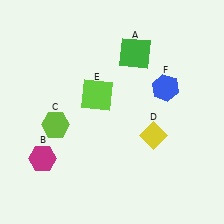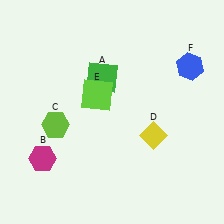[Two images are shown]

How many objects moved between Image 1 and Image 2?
2 objects moved between the two images.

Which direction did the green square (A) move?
The green square (A) moved left.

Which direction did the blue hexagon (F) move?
The blue hexagon (F) moved right.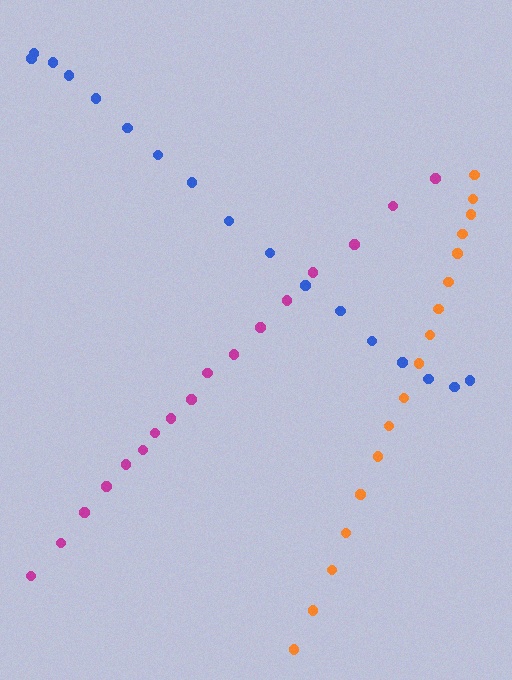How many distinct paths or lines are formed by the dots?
There are 3 distinct paths.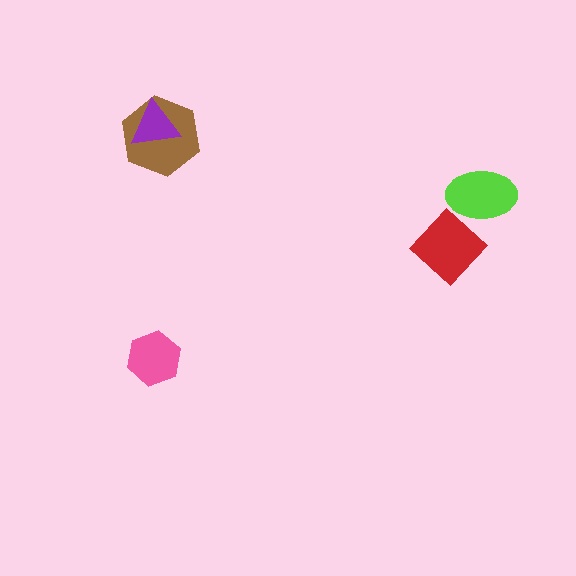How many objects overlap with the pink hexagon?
0 objects overlap with the pink hexagon.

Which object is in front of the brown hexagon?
The purple triangle is in front of the brown hexagon.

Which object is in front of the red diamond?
The lime ellipse is in front of the red diamond.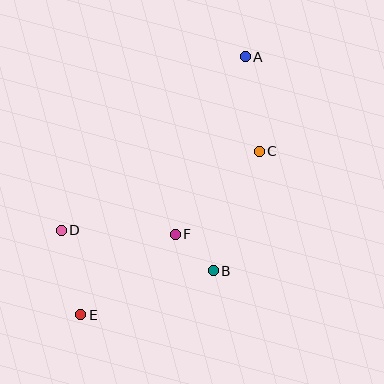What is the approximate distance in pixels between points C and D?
The distance between C and D is approximately 213 pixels.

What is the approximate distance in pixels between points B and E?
The distance between B and E is approximately 139 pixels.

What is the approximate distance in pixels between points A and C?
The distance between A and C is approximately 95 pixels.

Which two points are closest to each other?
Points B and F are closest to each other.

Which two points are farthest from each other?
Points A and E are farthest from each other.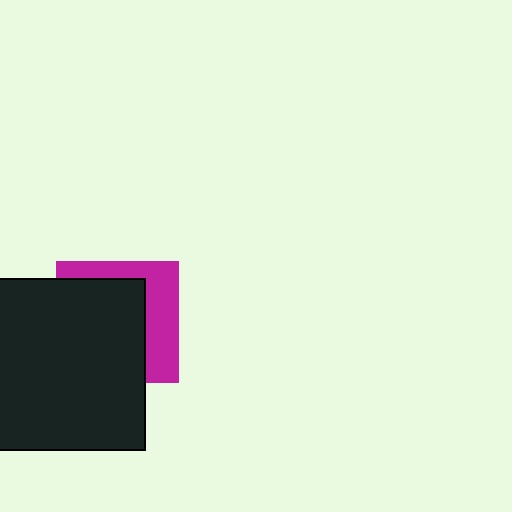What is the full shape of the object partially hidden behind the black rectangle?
The partially hidden object is a magenta square.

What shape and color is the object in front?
The object in front is a black rectangle.